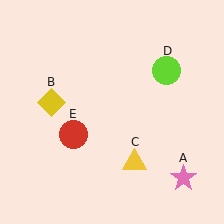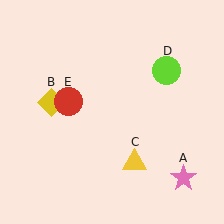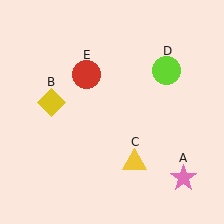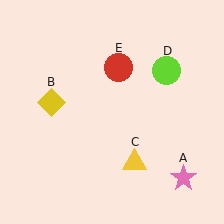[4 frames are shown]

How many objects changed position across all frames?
1 object changed position: red circle (object E).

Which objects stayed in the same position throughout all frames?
Pink star (object A) and yellow diamond (object B) and yellow triangle (object C) and lime circle (object D) remained stationary.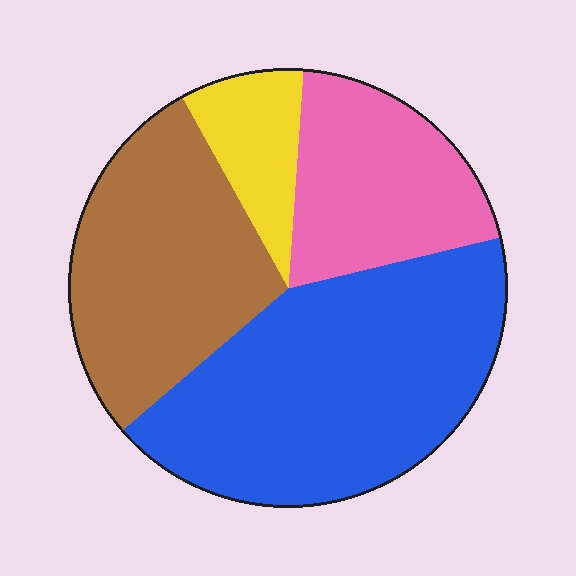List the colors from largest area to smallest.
From largest to smallest: blue, brown, pink, yellow.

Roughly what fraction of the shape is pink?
Pink takes up about one fifth (1/5) of the shape.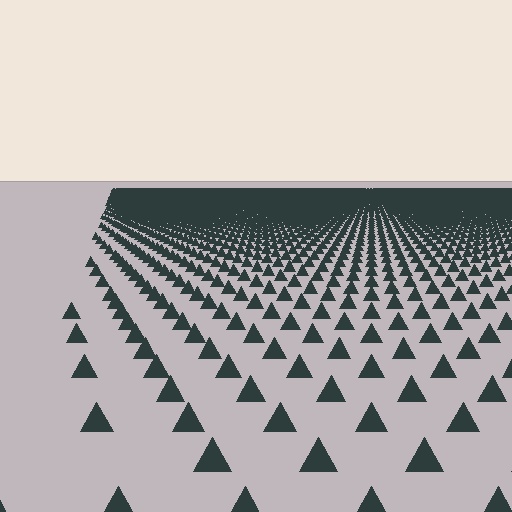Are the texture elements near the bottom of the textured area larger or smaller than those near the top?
Larger. Near the bottom, elements are closer to the viewer and appear at a bigger on-screen size.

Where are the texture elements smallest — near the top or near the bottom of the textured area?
Near the top.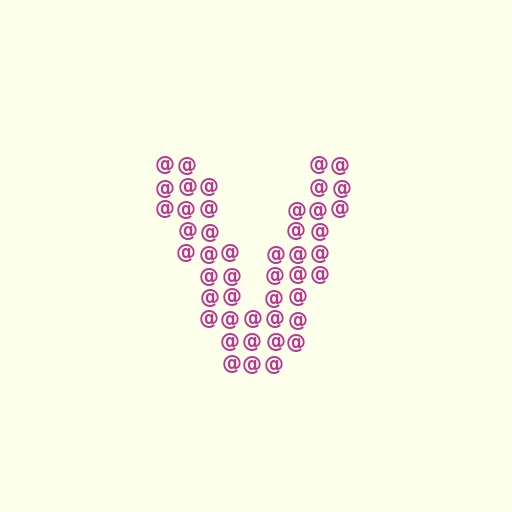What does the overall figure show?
The overall figure shows the letter V.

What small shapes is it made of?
It is made of small at signs.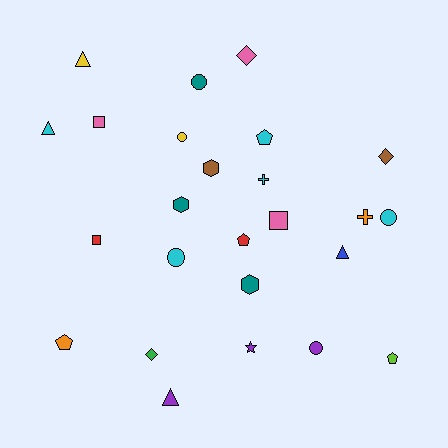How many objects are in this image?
There are 25 objects.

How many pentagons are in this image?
There are 4 pentagons.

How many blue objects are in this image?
There is 1 blue object.